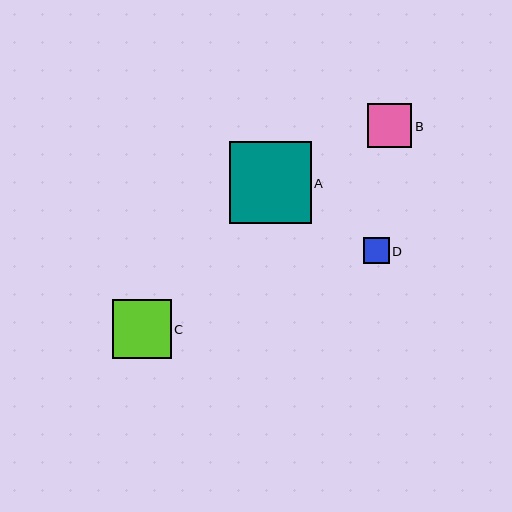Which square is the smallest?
Square D is the smallest with a size of approximately 26 pixels.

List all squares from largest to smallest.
From largest to smallest: A, C, B, D.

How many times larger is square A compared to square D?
Square A is approximately 3.2 times the size of square D.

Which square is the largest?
Square A is the largest with a size of approximately 82 pixels.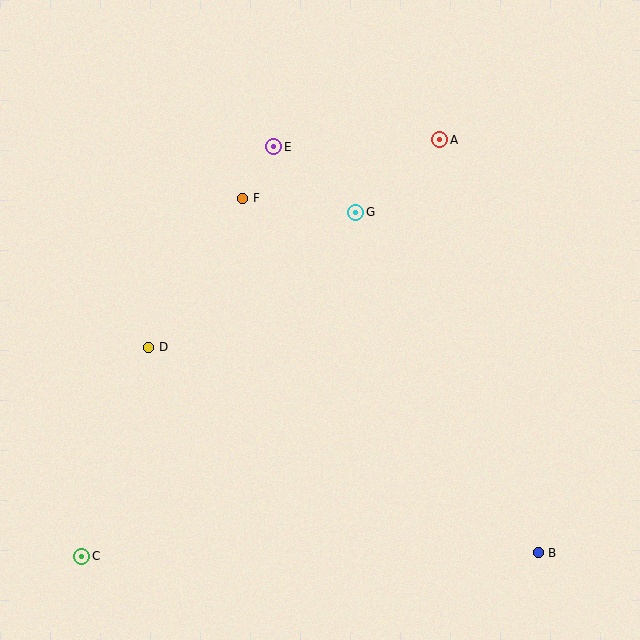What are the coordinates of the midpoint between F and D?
The midpoint between F and D is at (196, 273).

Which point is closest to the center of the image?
Point G at (356, 212) is closest to the center.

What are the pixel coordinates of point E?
Point E is at (274, 147).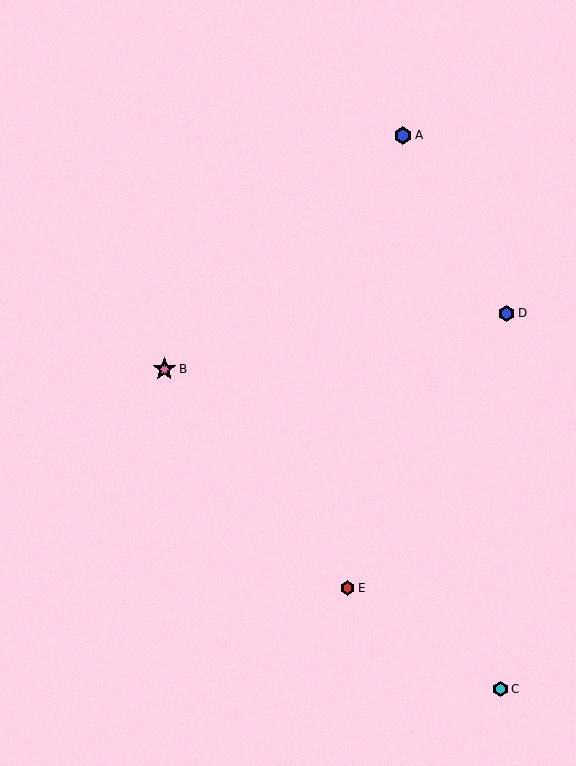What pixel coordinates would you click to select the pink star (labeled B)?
Click at (164, 369) to select the pink star B.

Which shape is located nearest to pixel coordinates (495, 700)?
The cyan hexagon (labeled C) at (500, 689) is nearest to that location.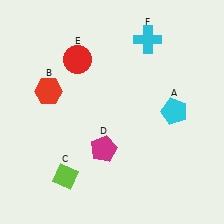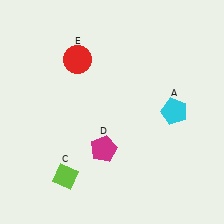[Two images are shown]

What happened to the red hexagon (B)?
The red hexagon (B) was removed in Image 2. It was in the top-left area of Image 1.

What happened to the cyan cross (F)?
The cyan cross (F) was removed in Image 2. It was in the top-right area of Image 1.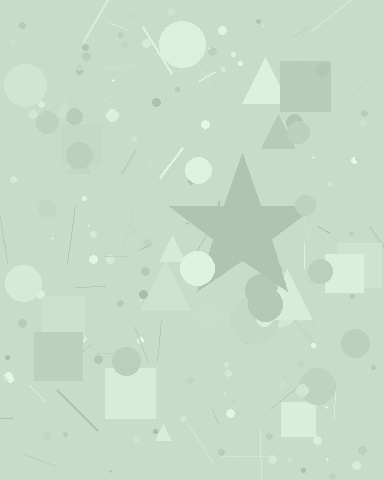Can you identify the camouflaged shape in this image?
The camouflaged shape is a star.